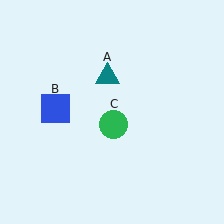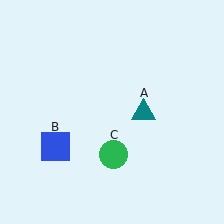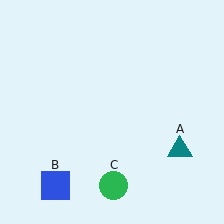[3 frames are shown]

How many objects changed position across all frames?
3 objects changed position: teal triangle (object A), blue square (object B), green circle (object C).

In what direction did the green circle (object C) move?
The green circle (object C) moved down.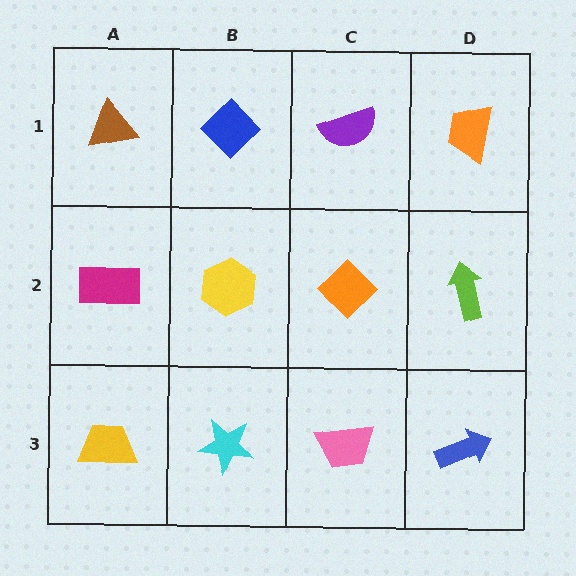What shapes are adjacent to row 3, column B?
A yellow hexagon (row 2, column B), a yellow trapezoid (row 3, column A), a pink trapezoid (row 3, column C).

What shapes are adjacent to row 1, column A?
A magenta rectangle (row 2, column A), a blue diamond (row 1, column B).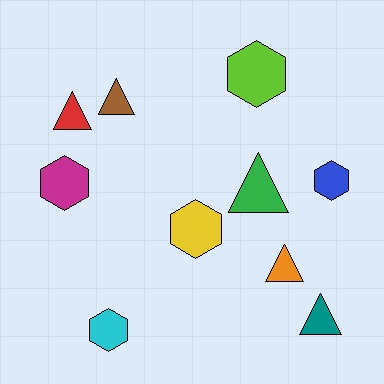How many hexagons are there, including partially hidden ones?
There are 5 hexagons.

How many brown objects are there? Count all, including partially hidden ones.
There is 1 brown object.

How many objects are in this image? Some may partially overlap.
There are 10 objects.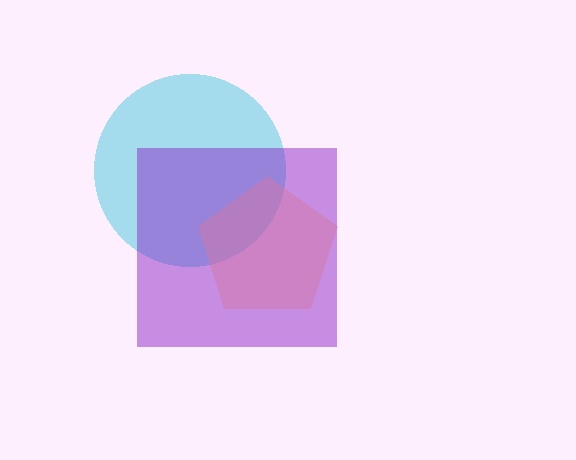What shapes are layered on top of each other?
The layered shapes are: a cyan circle, a purple square, a pink pentagon.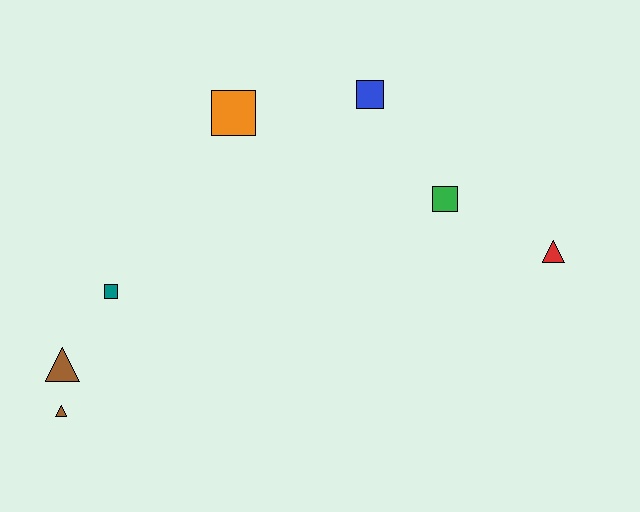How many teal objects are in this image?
There is 1 teal object.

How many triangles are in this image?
There are 3 triangles.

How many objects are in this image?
There are 7 objects.